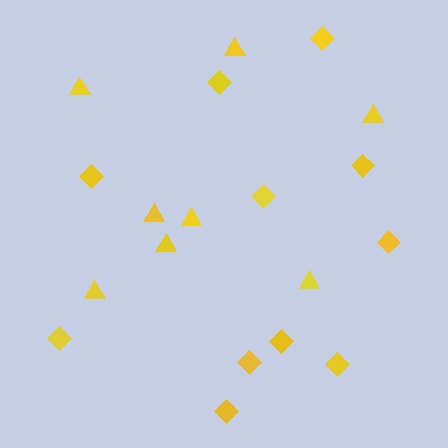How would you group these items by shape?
There are 2 groups: one group of triangles (8) and one group of diamonds (11).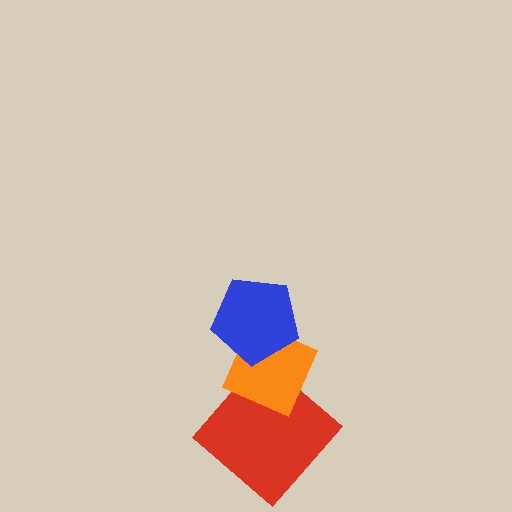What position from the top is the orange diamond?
The orange diamond is 2nd from the top.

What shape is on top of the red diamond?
The orange diamond is on top of the red diamond.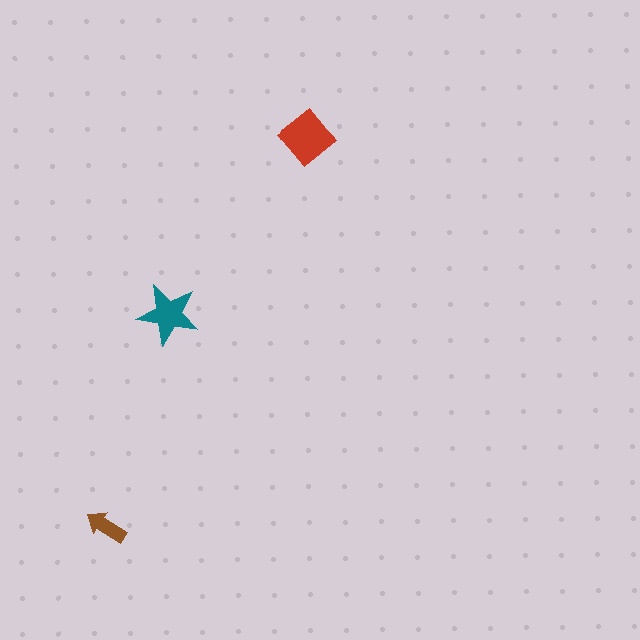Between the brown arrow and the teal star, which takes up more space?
The teal star.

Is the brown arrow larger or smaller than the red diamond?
Smaller.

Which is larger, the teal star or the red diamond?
The red diamond.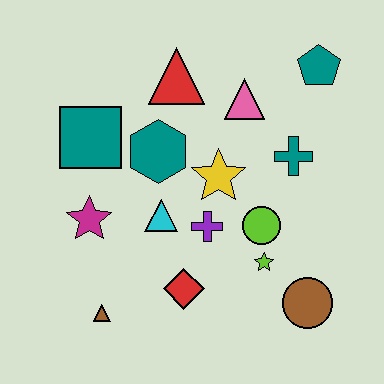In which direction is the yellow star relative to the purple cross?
The yellow star is above the purple cross.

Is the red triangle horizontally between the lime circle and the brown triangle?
Yes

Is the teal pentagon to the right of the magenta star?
Yes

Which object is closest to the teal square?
The teal hexagon is closest to the teal square.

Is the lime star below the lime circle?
Yes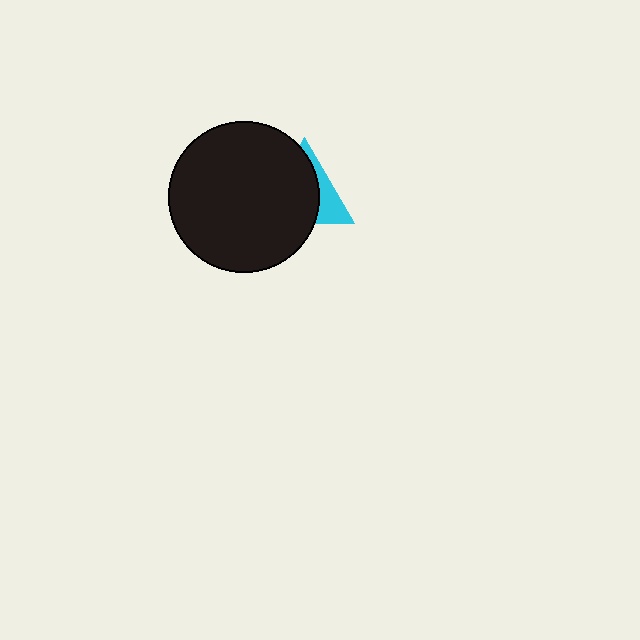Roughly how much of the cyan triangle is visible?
A small part of it is visible (roughly 32%).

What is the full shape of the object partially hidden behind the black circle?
The partially hidden object is a cyan triangle.